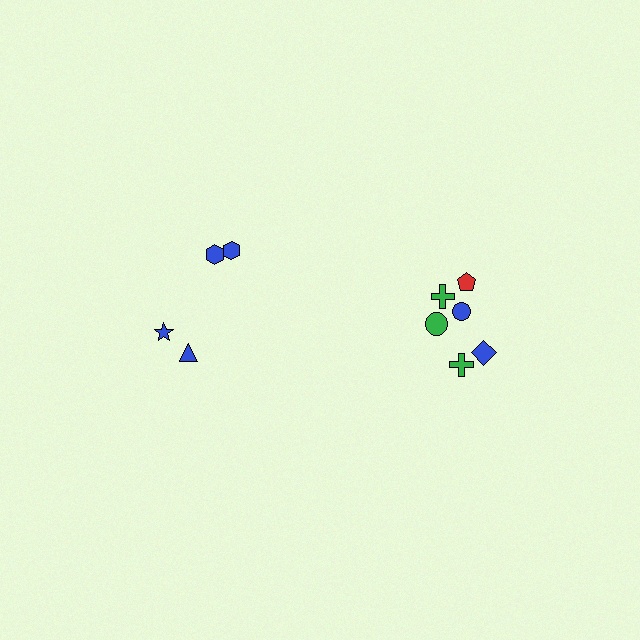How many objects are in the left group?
There are 4 objects.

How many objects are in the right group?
There are 6 objects.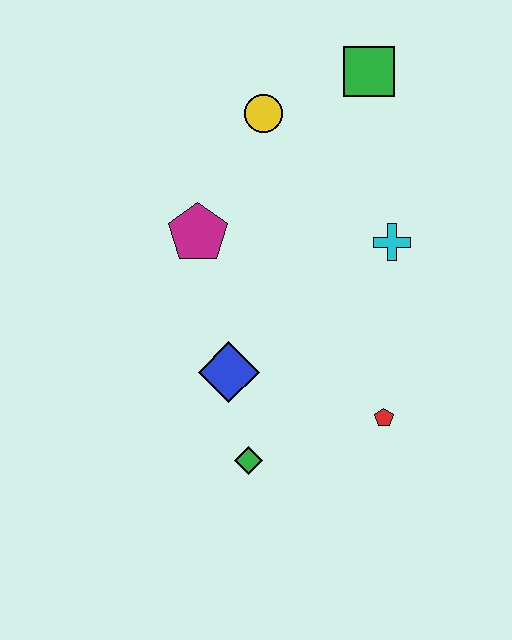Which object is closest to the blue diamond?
The green diamond is closest to the blue diamond.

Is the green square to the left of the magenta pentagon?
No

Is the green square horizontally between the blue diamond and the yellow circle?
No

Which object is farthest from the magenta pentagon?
The red pentagon is farthest from the magenta pentagon.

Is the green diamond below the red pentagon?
Yes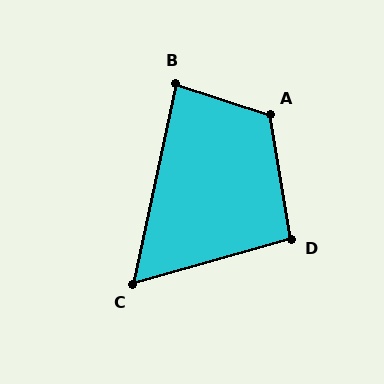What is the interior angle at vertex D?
Approximately 96 degrees (obtuse).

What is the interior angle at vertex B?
Approximately 84 degrees (acute).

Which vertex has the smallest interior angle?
C, at approximately 62 degrees.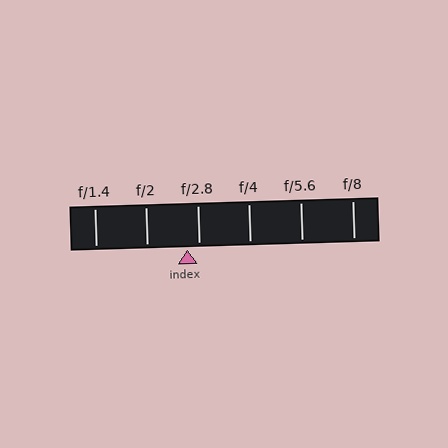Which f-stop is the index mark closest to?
The index mark is closest to f/2.8.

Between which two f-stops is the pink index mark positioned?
The index mark is between f/2 and f/2.8.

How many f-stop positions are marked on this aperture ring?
There are 6 f-stop positions marked.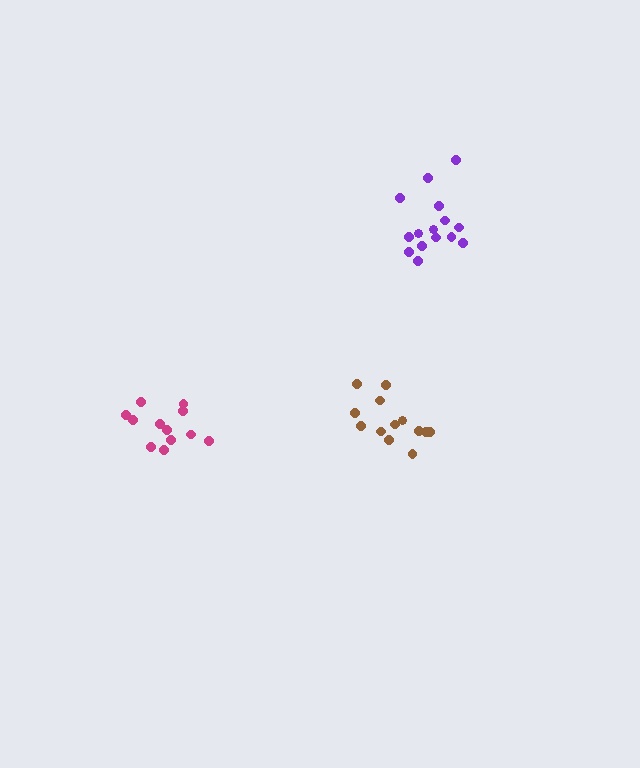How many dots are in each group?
Group 1: 13 dots, Group 2: 15 dots, Group 3: 12 dots (40 total).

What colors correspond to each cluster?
The clusters are colored: brown, purple, magenta.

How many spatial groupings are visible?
There are 3 spatial groupings.